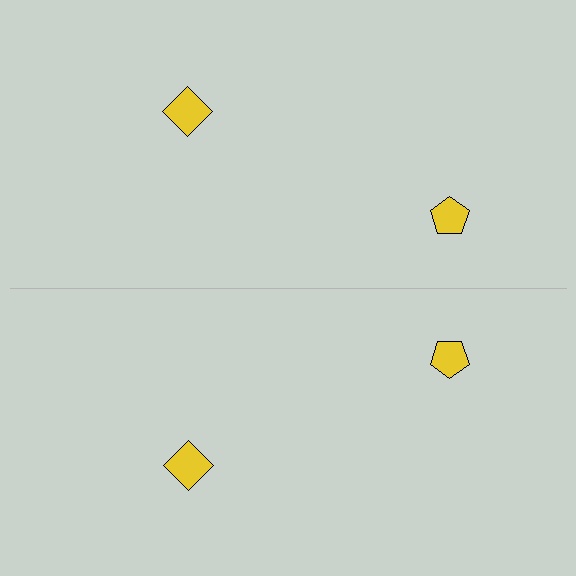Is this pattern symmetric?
Yes, this pattern has bilateral (reflection) symmetry.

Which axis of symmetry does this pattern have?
The pattern has a horizontal axis of symmetry running through the center of the image.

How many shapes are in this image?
There are 4 shapes in this image.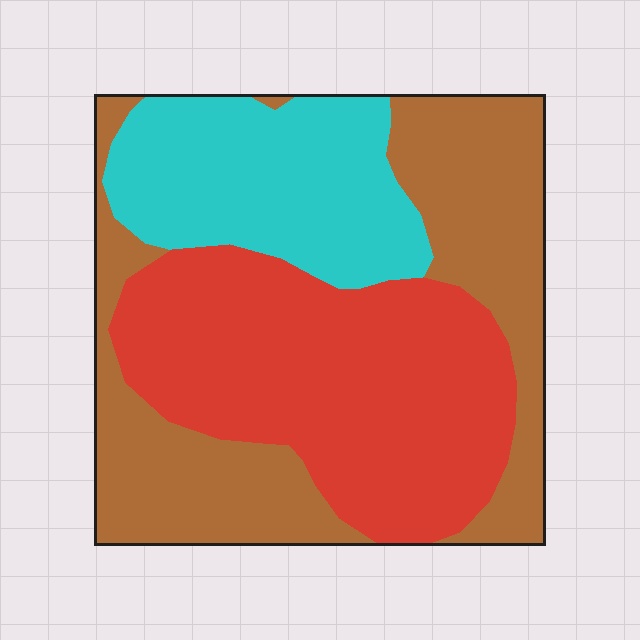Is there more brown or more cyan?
Brown.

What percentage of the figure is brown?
Brown takes up about three eighths (3/8) of the figure.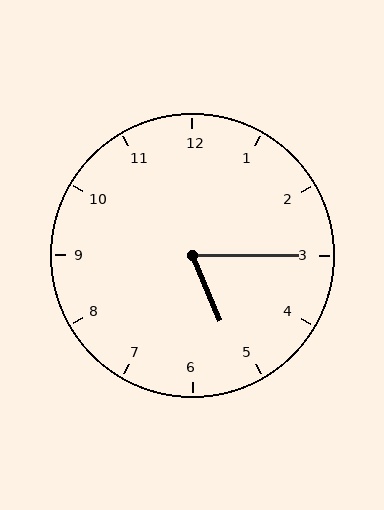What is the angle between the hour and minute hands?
Approximately 68 degrees.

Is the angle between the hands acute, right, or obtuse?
It is acute.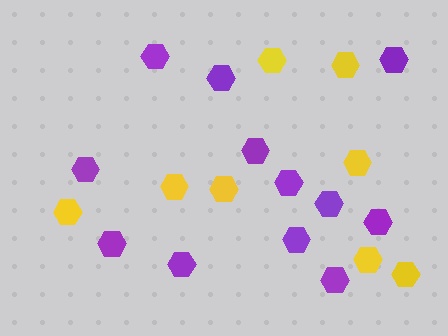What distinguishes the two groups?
There are 2 groups: one group of purple hexagons (12) and one group of yellow hexagons (8).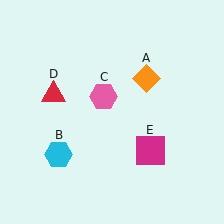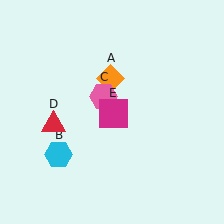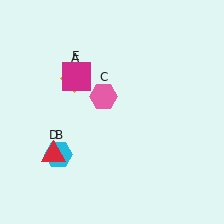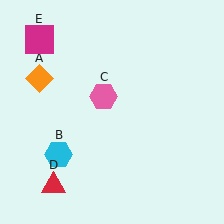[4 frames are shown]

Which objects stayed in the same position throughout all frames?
Cyan hexagon (object B) and pink hexagon (object C) remained stationary.